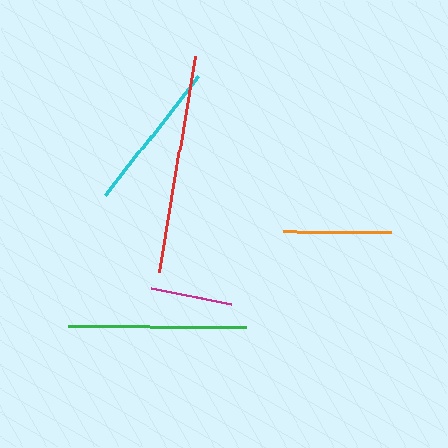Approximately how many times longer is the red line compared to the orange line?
The red line is approximately 2.0 times the length of the orange line.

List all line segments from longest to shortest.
From longest to shortest: red, green, cyan, orange, magenta.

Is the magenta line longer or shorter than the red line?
The red line is longer than the magenta line.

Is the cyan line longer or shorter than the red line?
The red line is longer than the cyan line.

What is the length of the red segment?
The red segment is approximately 218 pixels long.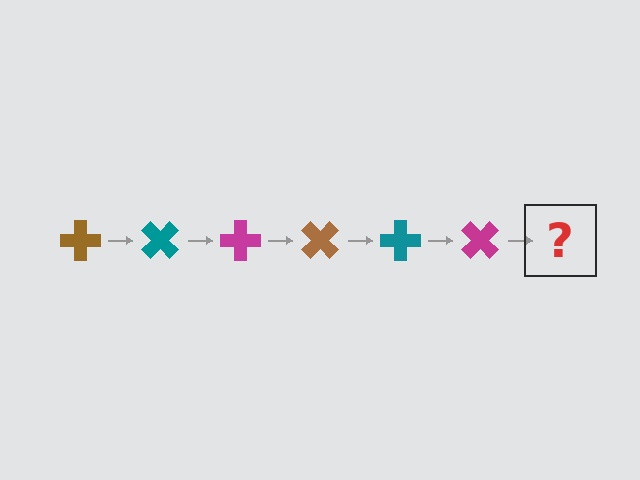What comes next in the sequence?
The next element should be a brown cross, rotated 270 degrees from the start.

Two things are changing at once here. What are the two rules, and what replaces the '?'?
The two rules are that it rotates 45 degrees each step and the color cycles through brown, teal, and magenta. The '?' should be a brown cross, rotated 270 degrees from the start.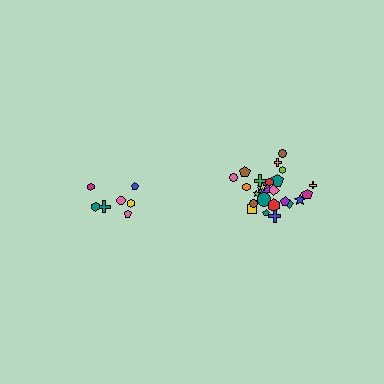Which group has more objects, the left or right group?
The right group.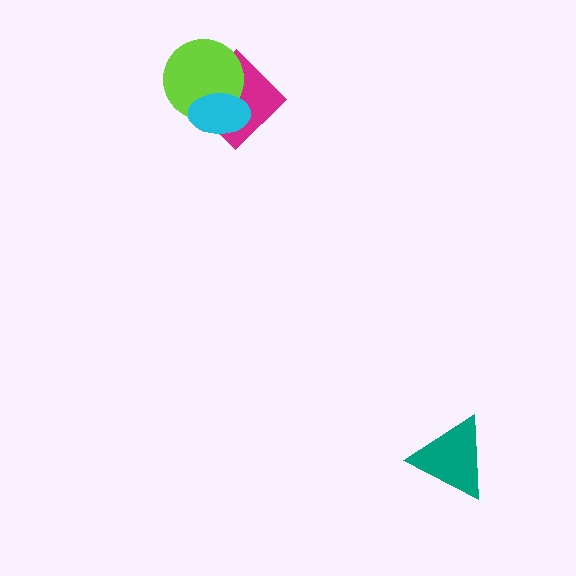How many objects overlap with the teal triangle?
0 objects overlap with the teal triangle.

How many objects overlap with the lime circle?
2 objects overlap with the lime circle.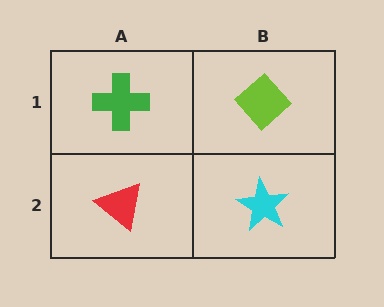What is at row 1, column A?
A green cross.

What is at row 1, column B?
A lime diamond.